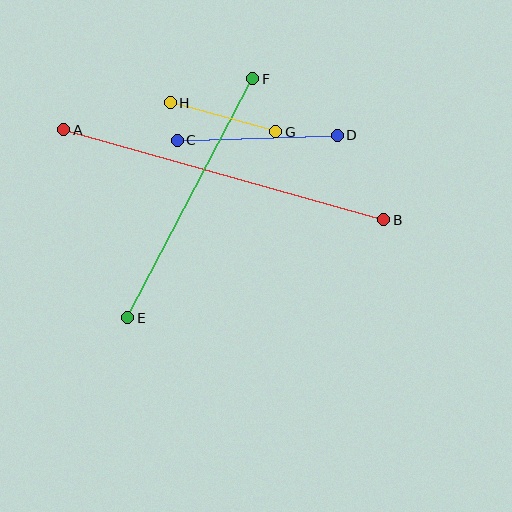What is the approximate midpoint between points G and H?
The midpoint is at approximately (223, 117) pixels.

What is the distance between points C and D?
The distance is approximately 160 pixels.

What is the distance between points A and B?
The distance is approximately 333 pixels.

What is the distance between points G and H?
The distance is approximately 109 pixels.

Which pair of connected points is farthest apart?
Points A and B are farthest apart.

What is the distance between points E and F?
The distance is approximately 269 pixels.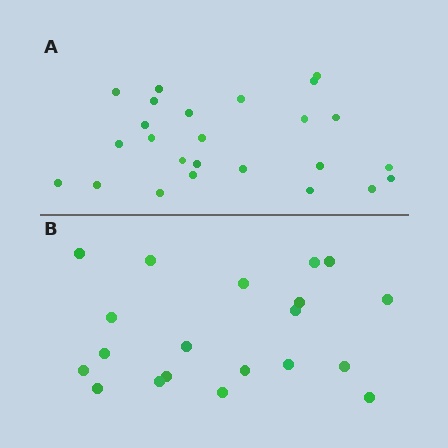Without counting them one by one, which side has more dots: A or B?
Region A (the top region) has more dots.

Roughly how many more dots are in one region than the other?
Region A has about 5 more dots than region B.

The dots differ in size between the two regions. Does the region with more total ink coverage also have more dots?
No. Region B has more total ink coverage because its dots are larger, but region A actually contains more individual dots. Total area can be misleading — the number of items is what matters here.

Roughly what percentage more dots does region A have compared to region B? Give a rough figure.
About 25% more.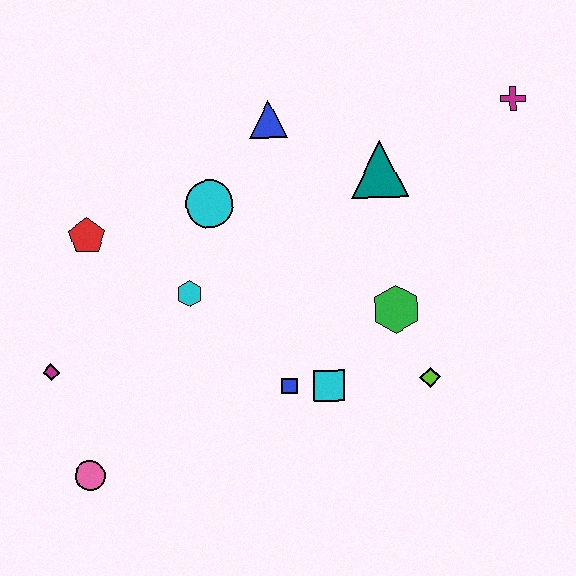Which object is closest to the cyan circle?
The cyan hexagon is closest to the cyan circle.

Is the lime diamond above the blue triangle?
No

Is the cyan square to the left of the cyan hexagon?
No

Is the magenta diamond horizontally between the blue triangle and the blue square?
No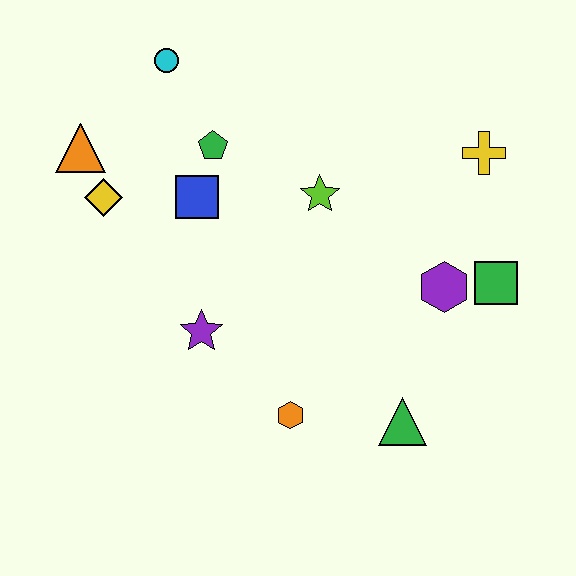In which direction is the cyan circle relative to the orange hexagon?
The cyan circle is above the orange hexagon.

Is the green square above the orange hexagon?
Yes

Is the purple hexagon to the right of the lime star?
Yes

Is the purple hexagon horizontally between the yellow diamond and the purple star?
No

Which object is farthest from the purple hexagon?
The orange triangle is farthest from the purple hexagon.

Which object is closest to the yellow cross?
The green square is closest to the yellow cross.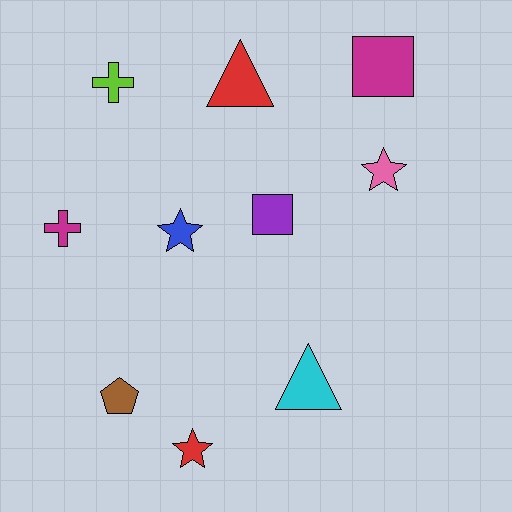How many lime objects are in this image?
There is 1 lime object.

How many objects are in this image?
There are 10 objects.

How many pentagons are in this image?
There is 1 pentagon.